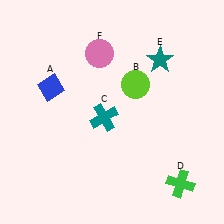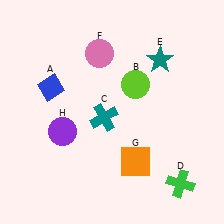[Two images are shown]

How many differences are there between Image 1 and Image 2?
There are 2 differences between the two images.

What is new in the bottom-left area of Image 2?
A purple circle (H) was added in the bottom-left area of Image 2.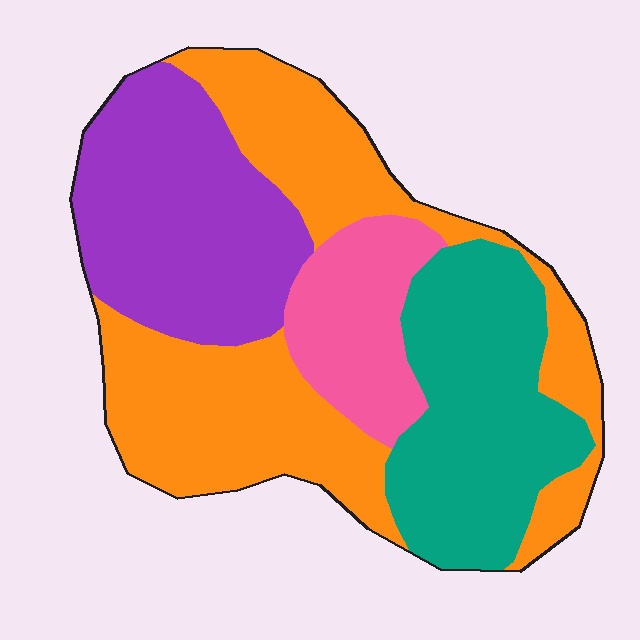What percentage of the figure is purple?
Purple takes up about one quarter (1/4) of the figure.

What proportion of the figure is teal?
Teal covers about 25% of the figure.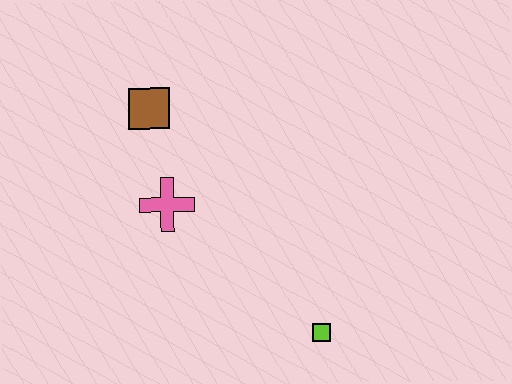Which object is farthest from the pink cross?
The lime square is farthest from the pink cross.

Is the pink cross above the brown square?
No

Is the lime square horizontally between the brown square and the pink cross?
No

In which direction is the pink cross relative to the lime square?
The pink cross is to the left of the lime square.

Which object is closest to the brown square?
The pink cross is closest to the brown square.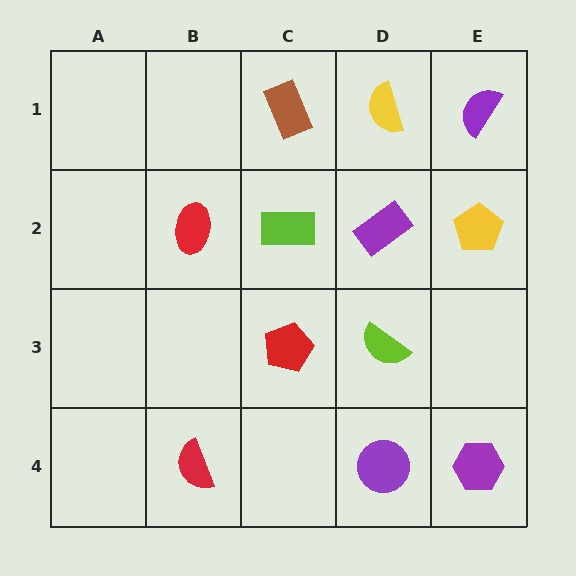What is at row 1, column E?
A purple semicircle.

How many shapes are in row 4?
3 shapes.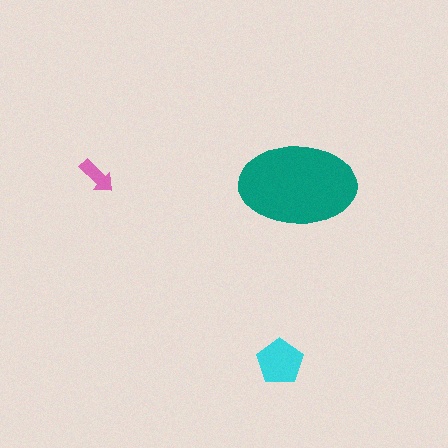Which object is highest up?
The pink arrow is topmost.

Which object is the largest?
The teal ellipse.